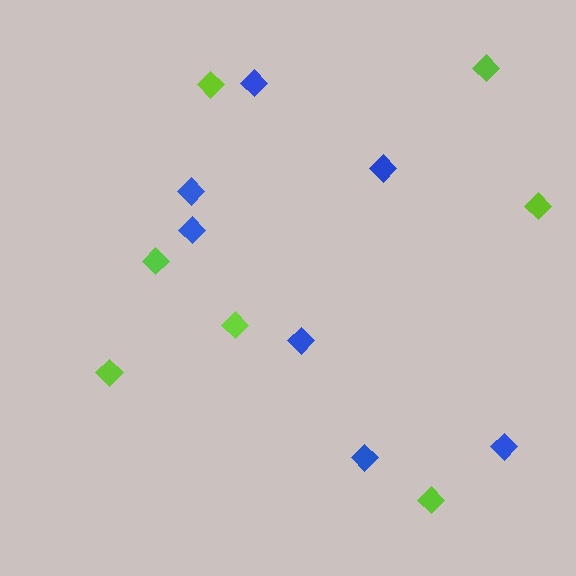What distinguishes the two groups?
There are 2 groups: one group of lime diamonds (7) and one group of blue diamonds (7).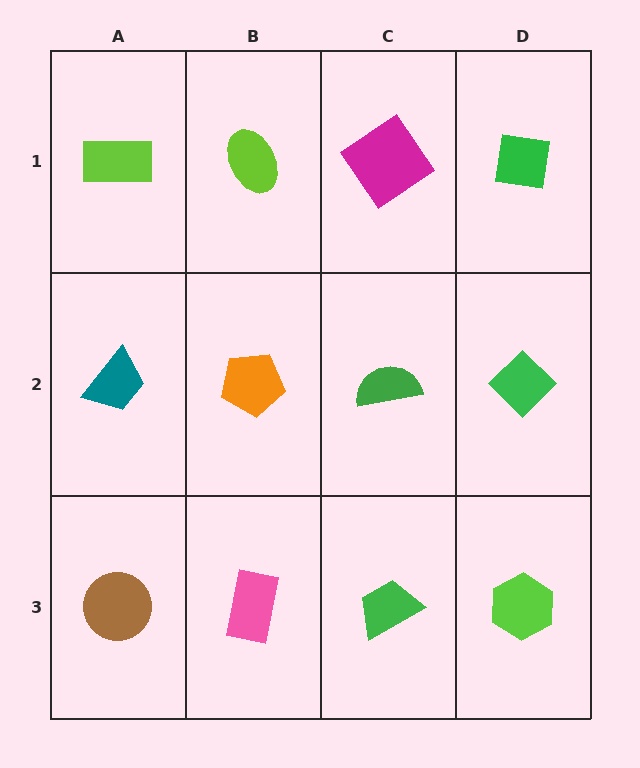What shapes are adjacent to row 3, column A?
A teal trapezoid (row 2, column A), a pink rectangle (row 3, column B).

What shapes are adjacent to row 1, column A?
A teal trapezoid (row 2, column A), a lime ellipse (row 1, column B).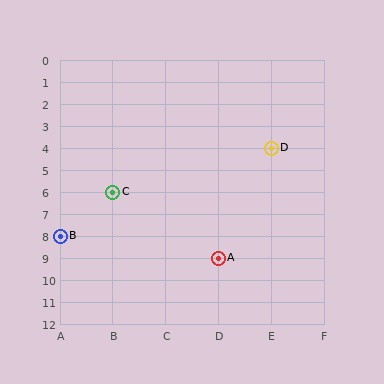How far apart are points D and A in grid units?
Points D and A are 1 column and 5 rows apart (about 5.1 grid units diagonally).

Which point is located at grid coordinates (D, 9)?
Point A is at (D, 9).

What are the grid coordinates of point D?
Point D is at grid coordinates (E, 4).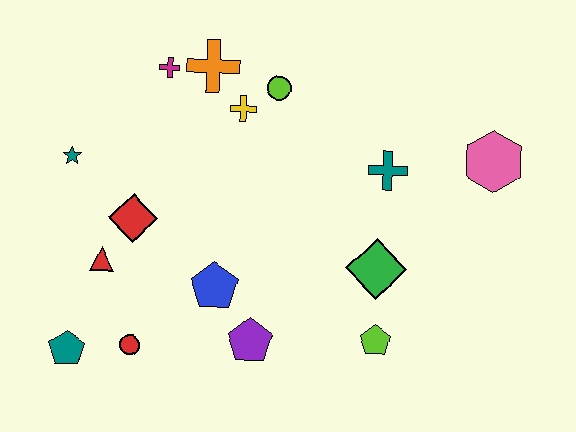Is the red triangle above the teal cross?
No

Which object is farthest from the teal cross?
The teal pentagon is farthest from the teal cross.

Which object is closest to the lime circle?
The yellow cross is closest to the lime circle.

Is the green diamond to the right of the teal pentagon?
Yes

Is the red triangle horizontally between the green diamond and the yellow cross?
No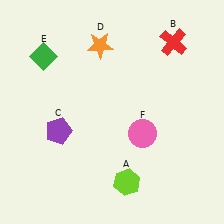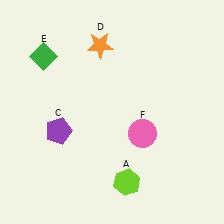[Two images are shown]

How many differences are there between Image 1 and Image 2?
There is 1 difference between the two images.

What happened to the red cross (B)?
The red cross (B) was removed in Image 2. It was in the top-right area of Image 1.